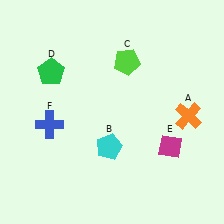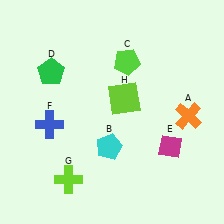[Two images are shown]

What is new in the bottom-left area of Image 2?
A lime cross (G) was added in the bottom-left area of Image 2.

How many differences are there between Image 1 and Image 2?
There are 2 differences between the two images.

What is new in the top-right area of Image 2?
A lime square (H) was added in the top-right area of Image 2.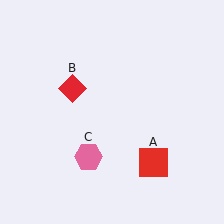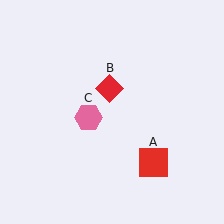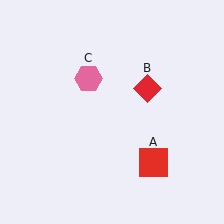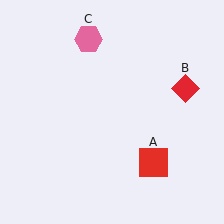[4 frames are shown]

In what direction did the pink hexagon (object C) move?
The pink hexagon (object C) moved up.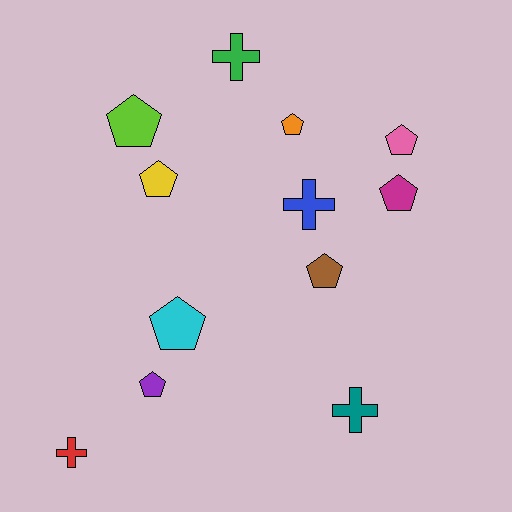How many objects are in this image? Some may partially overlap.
There are 12 objects.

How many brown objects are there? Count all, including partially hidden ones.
There is 1 brown object.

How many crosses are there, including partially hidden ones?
There are 4 crosses.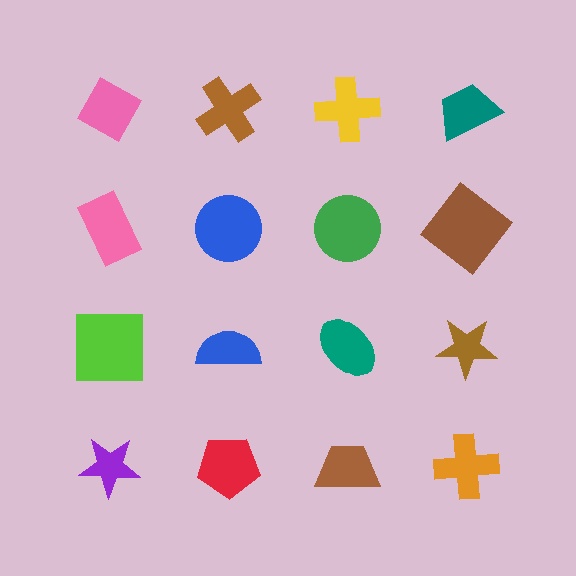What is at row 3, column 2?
A blue semicircle.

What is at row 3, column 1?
A lime square.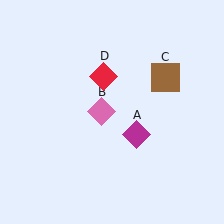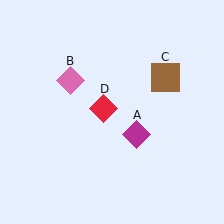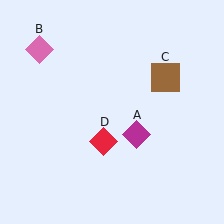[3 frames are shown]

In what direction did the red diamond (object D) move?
The red diamond (object D) moved down.